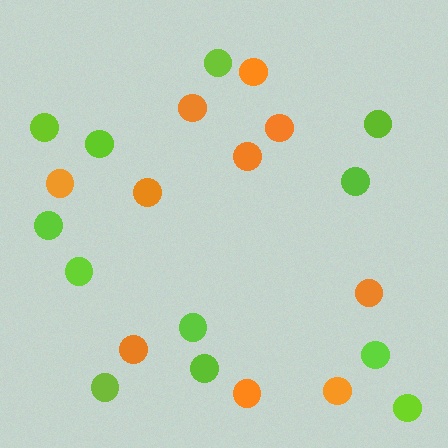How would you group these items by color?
There are 2 groups: one group of orange circles (10) and one group of lime circles (12).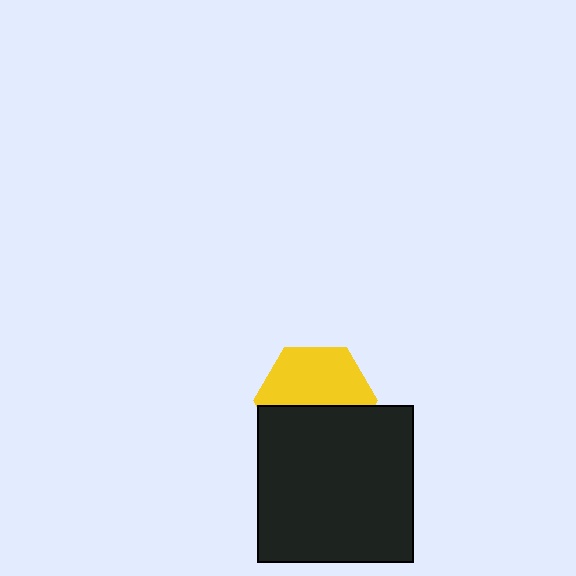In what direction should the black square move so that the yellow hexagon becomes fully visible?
The black square should move down. That is the shortest direction to clear the overlap and leave the yellow hexagon fully visible.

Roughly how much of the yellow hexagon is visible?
About half of it is visible (roughly 55%).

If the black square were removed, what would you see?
You would see the complete yellow hexagon.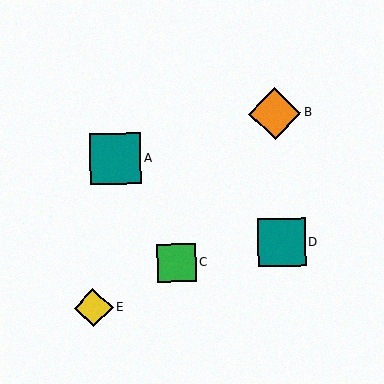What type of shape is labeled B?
Shape B is an orange diamond.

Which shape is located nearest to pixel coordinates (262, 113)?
The orange diamond (labeled B) at (275, 114) is nearest to that location.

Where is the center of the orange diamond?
The center of the orange diamond is at (275, 114).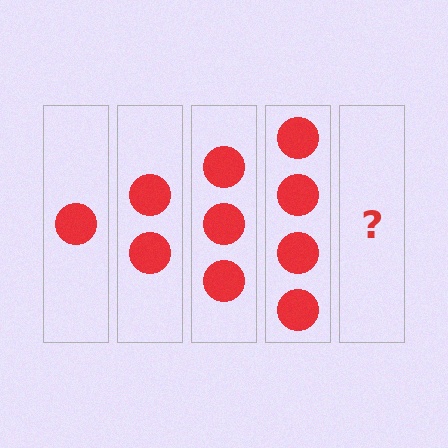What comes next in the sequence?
The next element should be 5 circles.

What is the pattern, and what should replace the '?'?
The pattern is that each step adds one more circle. The '?' should be 5 circles.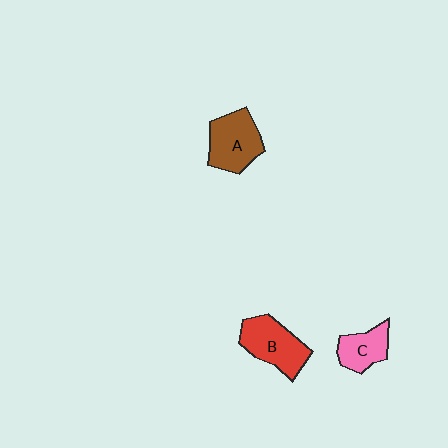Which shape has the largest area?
Shape B (red).